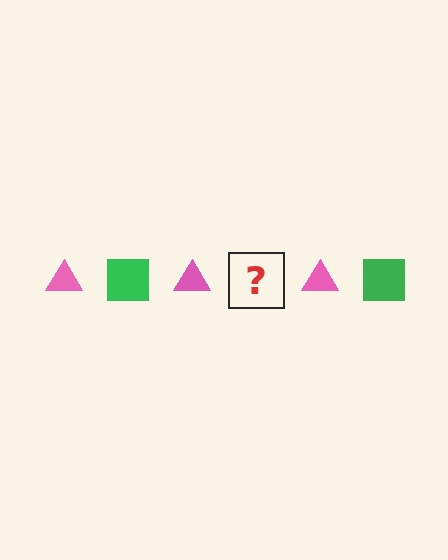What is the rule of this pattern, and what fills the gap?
The rule is that the pattern alternates between pink triangle and green square. The gap should be filled with a green square.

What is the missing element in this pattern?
The missing element is a green square.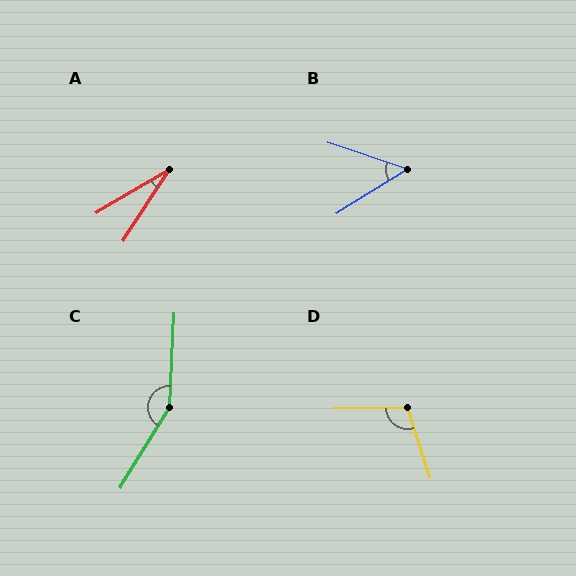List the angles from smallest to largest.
A (27°), B (50°), D (106°), C (151°).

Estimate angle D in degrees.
Approximately 106 degrees.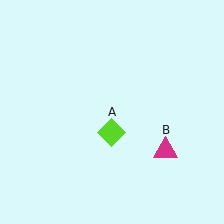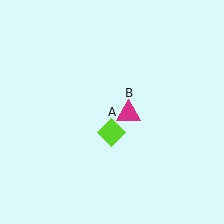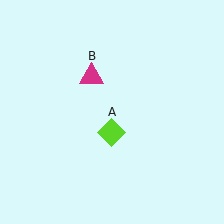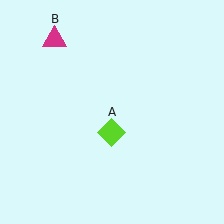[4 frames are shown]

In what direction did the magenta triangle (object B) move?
The magenta triangle (object B) moved up and to the left.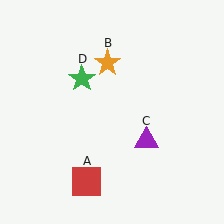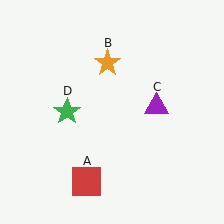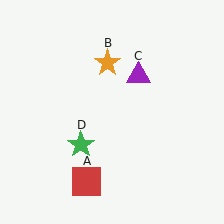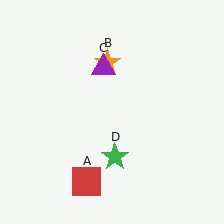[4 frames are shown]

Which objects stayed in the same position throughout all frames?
Red square (object A) and orange star (object B) remained stationary.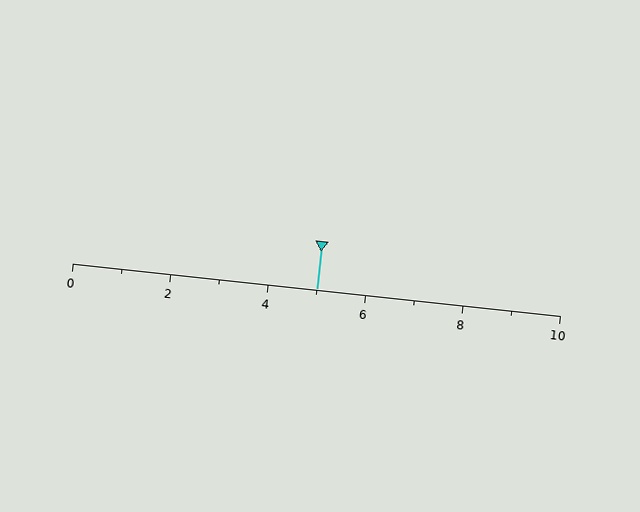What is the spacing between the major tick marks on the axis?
The major ticks are spaced 2 apart.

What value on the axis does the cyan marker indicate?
The marker indicates approximately 5.